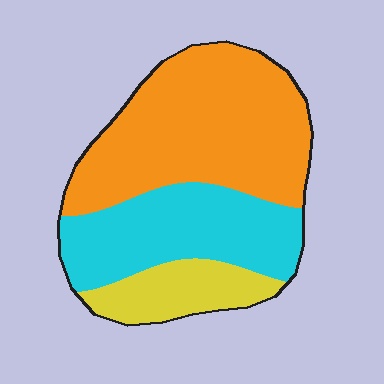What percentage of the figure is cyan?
Cyan covers 33% of the figure.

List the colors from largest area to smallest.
From largest to smallest: orange, cyan, yellow.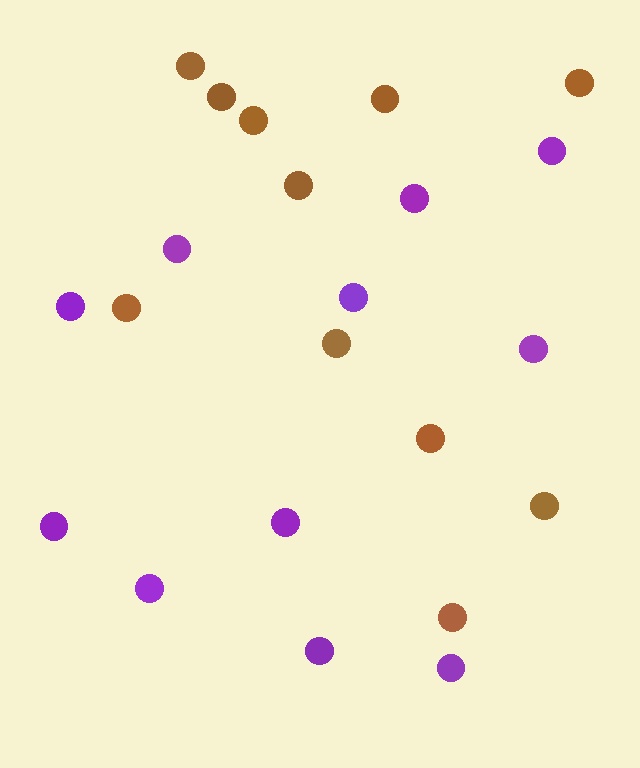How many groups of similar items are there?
There are 2 groups: one group of purple circles (11) and one group of brown circles (11).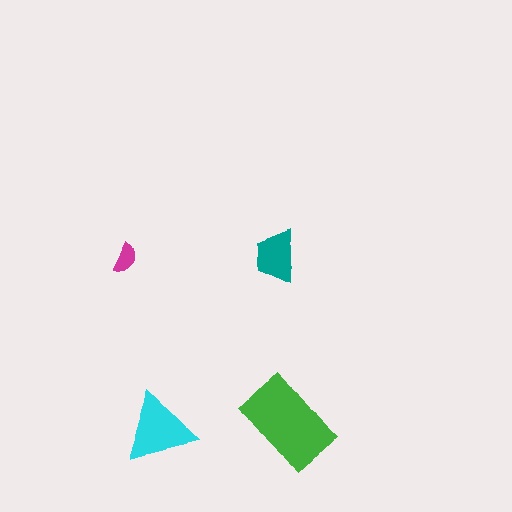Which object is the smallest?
The magenta semicircle.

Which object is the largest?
The green rectangle.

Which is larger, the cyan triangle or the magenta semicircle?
The cyan triangle.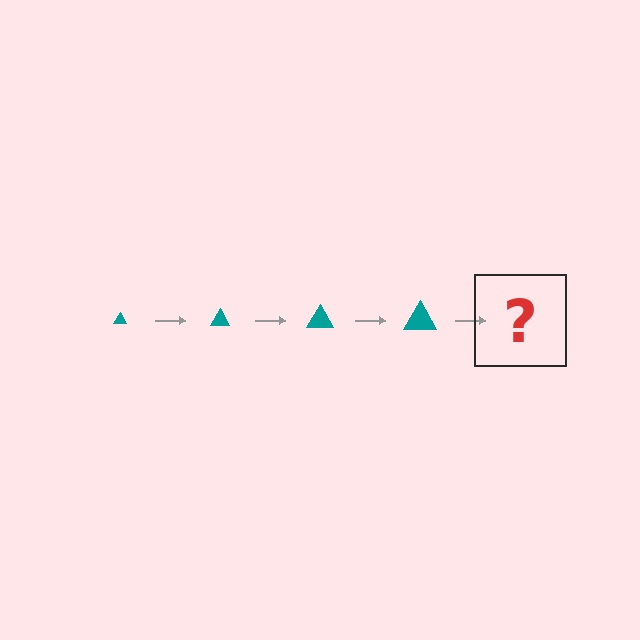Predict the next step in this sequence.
The next step is a teal triangle, larger than the previous one.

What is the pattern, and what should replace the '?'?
The pattern is that the triangle gets progressively larger each step. The '?' should be a teal triangle, larger than the previous one.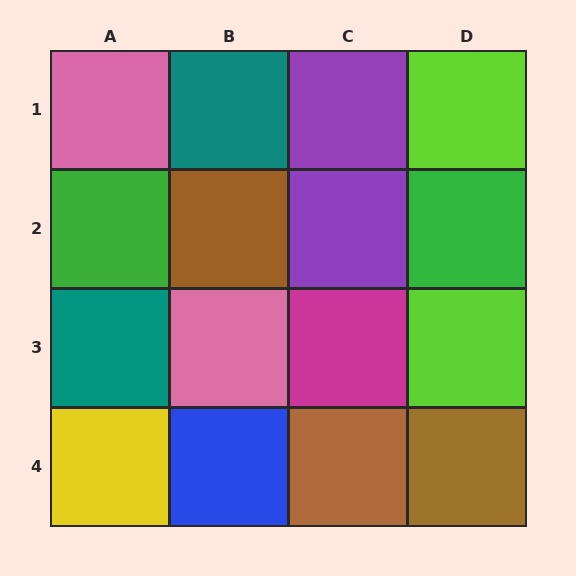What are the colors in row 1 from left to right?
Pink, teal, purple, lime.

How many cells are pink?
2 cells are pink.